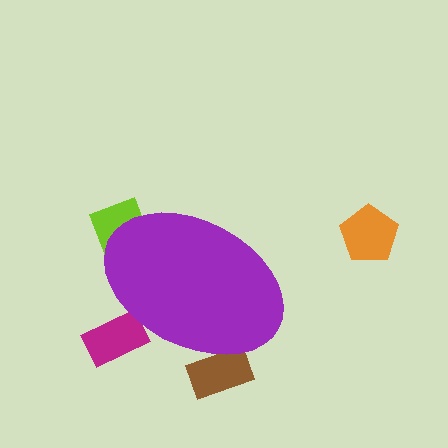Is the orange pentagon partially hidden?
No, the orange pentagon is fully visible.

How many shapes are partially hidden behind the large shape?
3 shapes are partially hidden.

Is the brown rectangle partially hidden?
Yes, the brown rectangle is partially hidden behind the purple ellipse.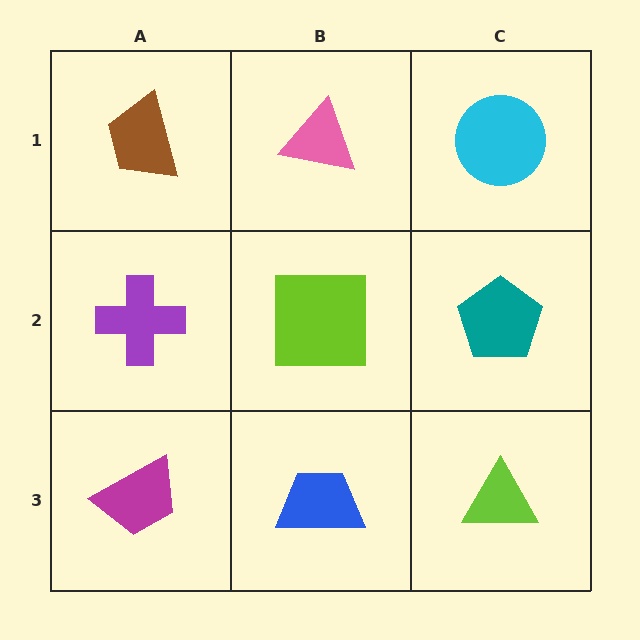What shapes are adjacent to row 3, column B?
A lime square (row 2, column B), a magenta trapezoid (row 3, column A), a lime triangle (row 3, column C).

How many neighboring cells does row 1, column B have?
3.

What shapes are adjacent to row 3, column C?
A teal pentagon (row 2, column C), a blue trapezoid (row 3, column B).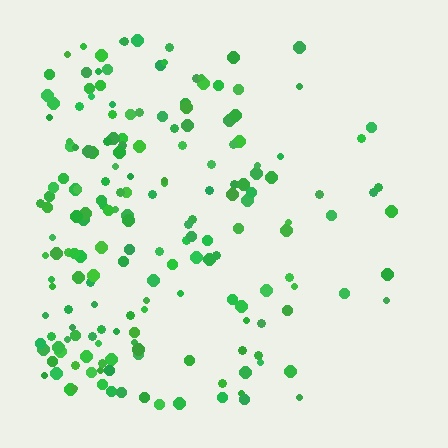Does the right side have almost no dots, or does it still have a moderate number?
Still a moderate number, just noticeably fewer than the left.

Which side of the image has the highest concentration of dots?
The left.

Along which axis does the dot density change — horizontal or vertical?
Horizontal.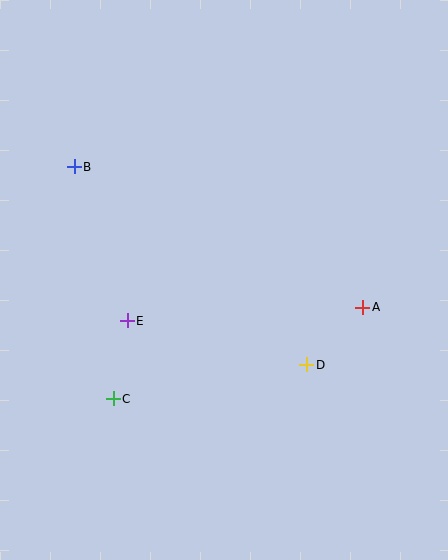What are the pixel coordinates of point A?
Point A is at (363, 307).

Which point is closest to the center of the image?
Point E at (127, 321) is closest to the center.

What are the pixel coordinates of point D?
Point D is at (307, 365).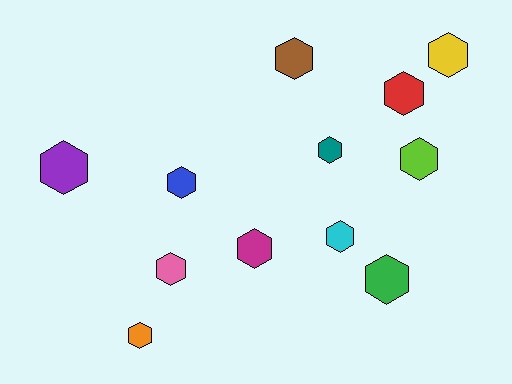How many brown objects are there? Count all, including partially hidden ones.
There is 1 brown object.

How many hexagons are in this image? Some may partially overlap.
There are 12 hexagons.